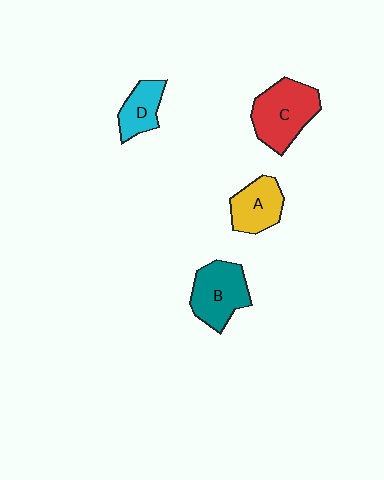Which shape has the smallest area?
Shape D (cyan).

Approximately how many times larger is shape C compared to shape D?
Approximately 1.8 times.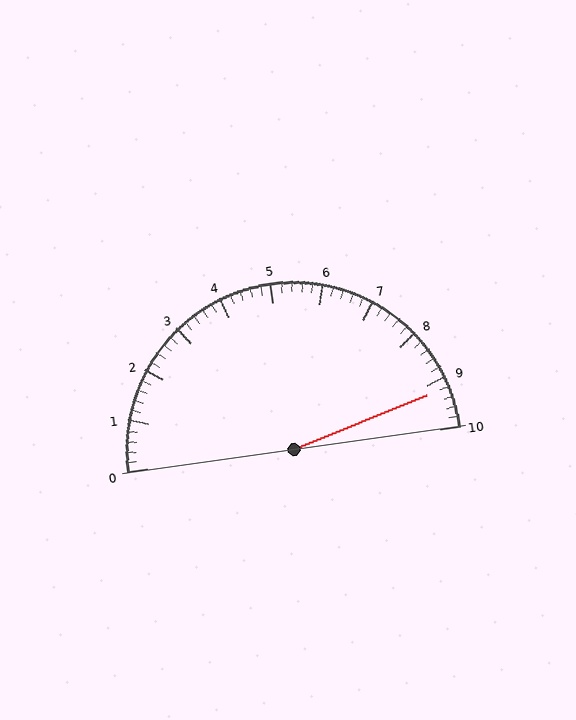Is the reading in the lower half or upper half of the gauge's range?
The reading is in the upper half of the range (0 to 10).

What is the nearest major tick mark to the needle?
The nearest major tick mark is 9.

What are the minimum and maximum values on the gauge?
The gauge ranges from 0 to 10.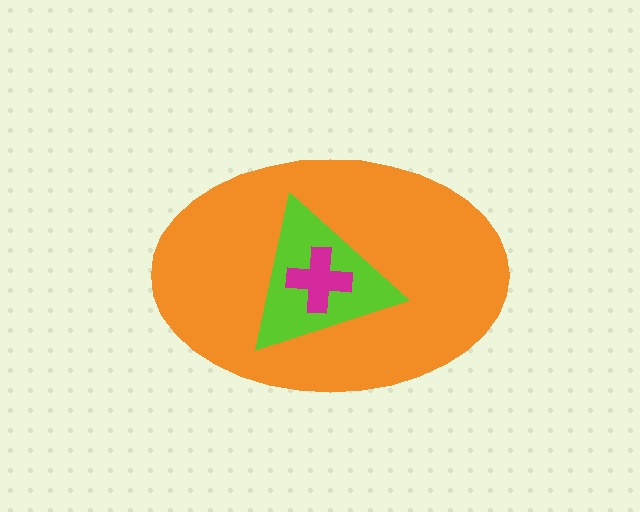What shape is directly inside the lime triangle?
The magenta cross.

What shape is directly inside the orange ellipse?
The lime triangle.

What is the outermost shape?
The orange ellipse.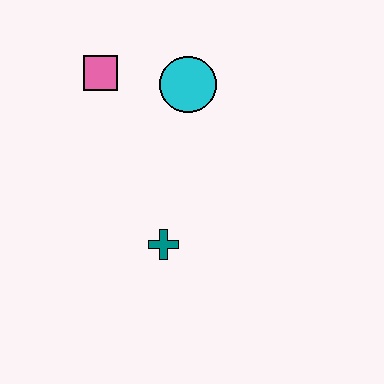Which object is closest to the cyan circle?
The pink square is closest to the cyan circle.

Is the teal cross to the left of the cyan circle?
Yes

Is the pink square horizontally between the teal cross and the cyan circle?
No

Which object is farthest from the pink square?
The teal cross is farthest from the pink square.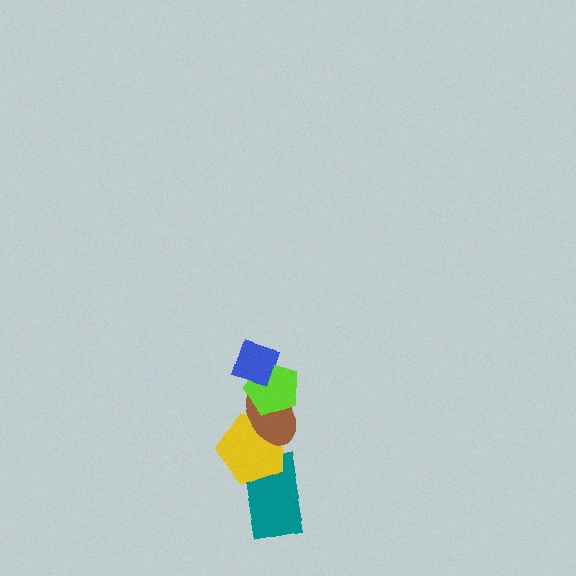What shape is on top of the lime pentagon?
The blue diamond is on top of the lime pentagon.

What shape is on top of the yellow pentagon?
The brown ellipse is on top of the yellow pentagon.